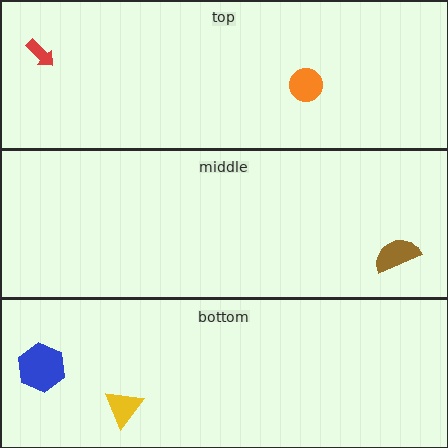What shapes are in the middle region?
The brown semicircle.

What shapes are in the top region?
The orange circle, the red arrow.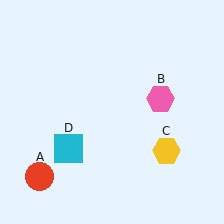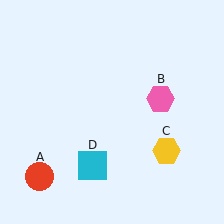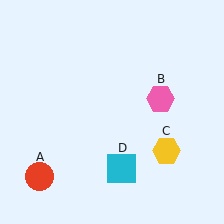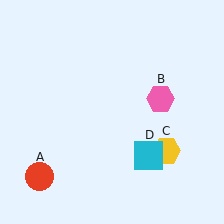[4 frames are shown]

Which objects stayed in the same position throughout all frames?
Red circle (object A) and pink hexagon (object B) and yellow hexagon (object C) remained stationary.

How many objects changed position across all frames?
1 object changed position: cyan square (object D).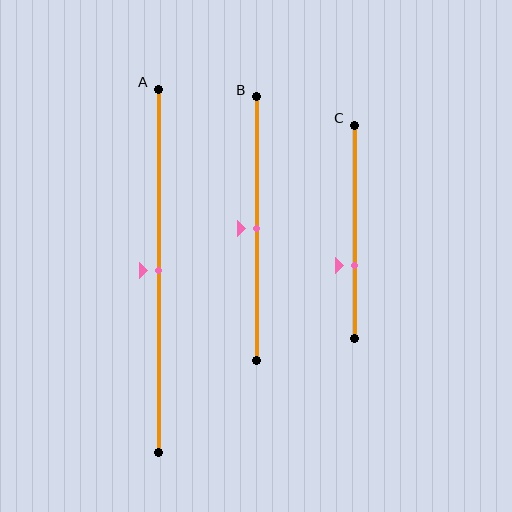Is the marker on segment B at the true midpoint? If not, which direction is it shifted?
Yes, the marker on segment B is at the true midpoint.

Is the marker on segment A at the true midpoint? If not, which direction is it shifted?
Yes, the marker on segment A is at the true midpoint.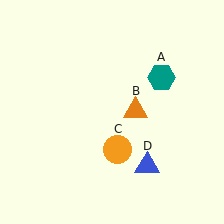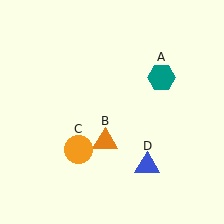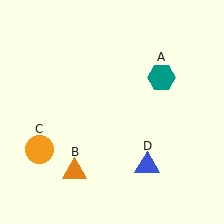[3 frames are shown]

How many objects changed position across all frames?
2 objects changed position: orange triangle (object B), orange circle (object C).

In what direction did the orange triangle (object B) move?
The orange triangle (object B) moved down and to the left.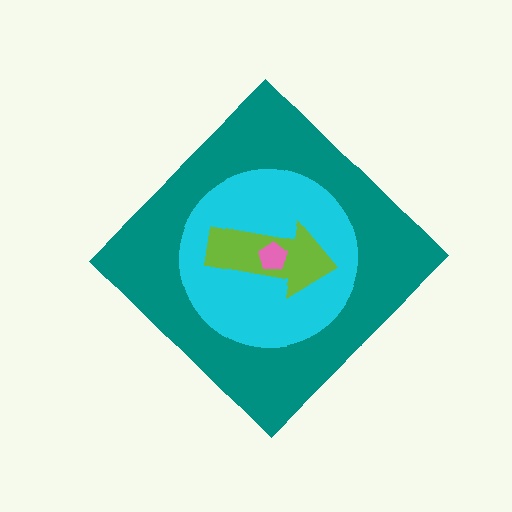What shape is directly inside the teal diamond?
The cyan circle.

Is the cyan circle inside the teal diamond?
Yes.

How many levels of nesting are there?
4.